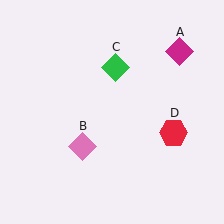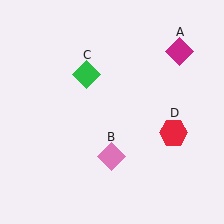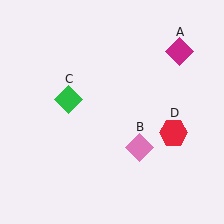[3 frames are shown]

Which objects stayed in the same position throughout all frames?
Magenta diamond (object A) and red hexagon (object D) remained stationary.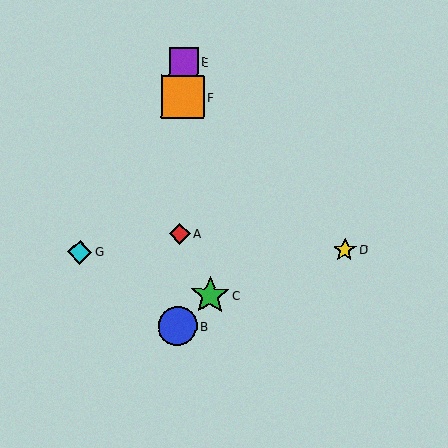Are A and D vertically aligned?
No, A is at x≈180 and D is at x≈345.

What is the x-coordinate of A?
Object A is at x≈180.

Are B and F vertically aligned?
Yes, both are at x≈177.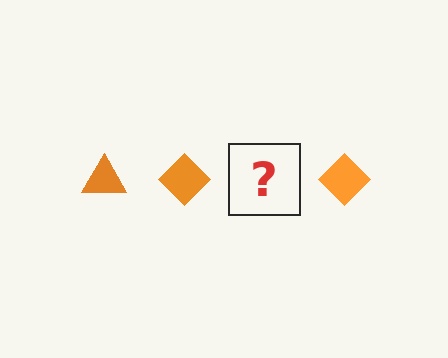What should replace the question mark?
The question mark should be replaced with an orange triangle.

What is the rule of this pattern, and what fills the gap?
The rule is that the pattern cycles through triangle, diamond shapes in orange. The gap should be filled with an orange triangle.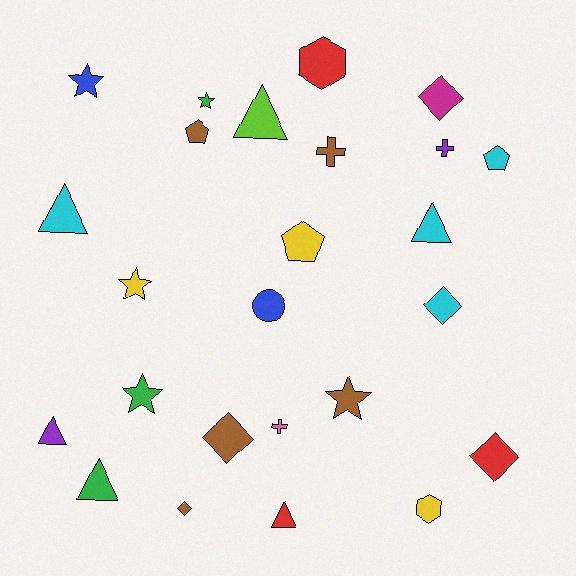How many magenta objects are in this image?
There is 1 magenta object.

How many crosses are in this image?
There are 3 crosses.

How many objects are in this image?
There are 25 objects.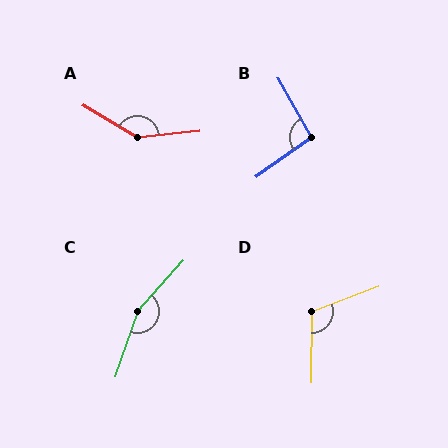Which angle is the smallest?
B, at approximately 96 degrees.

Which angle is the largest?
C, at approximately 157 degrees.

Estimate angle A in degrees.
Approximately 143 degrees.